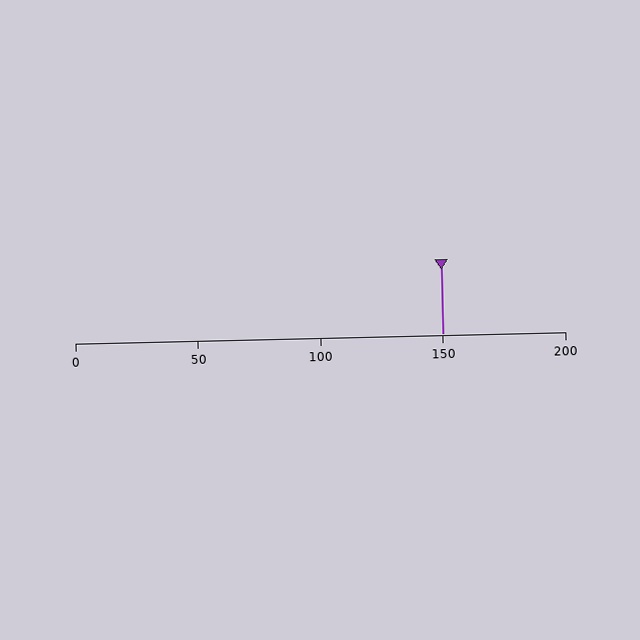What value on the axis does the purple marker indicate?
The marker indicates approximately 150.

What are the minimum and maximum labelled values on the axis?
The axis runs from 0 to 200.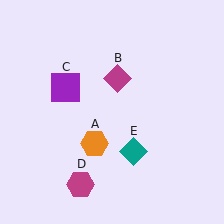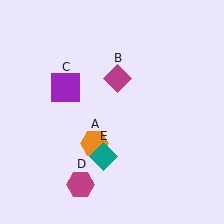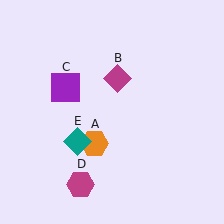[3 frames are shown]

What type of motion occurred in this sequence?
The teal diamond (object E) rotated clockwise around the center of the scene.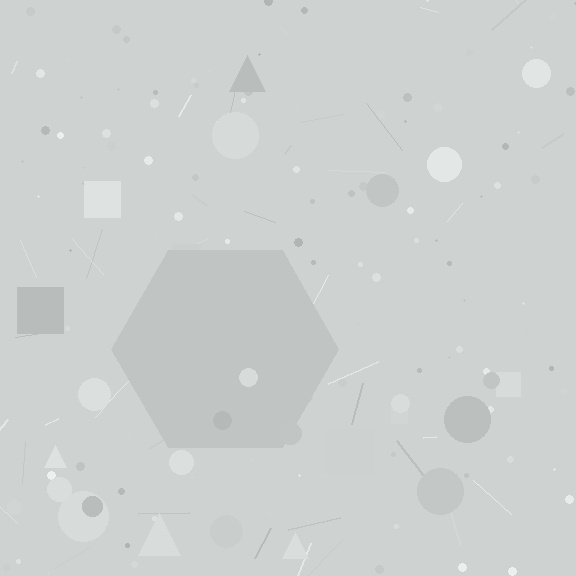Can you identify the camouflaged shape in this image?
The camouflaged shape is a hexagon.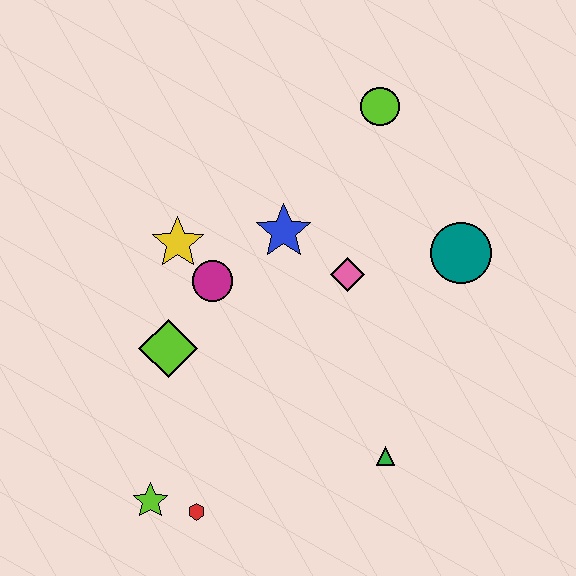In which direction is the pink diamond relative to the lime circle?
The pink diamond is below the lime circle.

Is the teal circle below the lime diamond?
No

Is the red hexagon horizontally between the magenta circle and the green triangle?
No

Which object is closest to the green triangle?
The pink diamond is closest to the green triangle.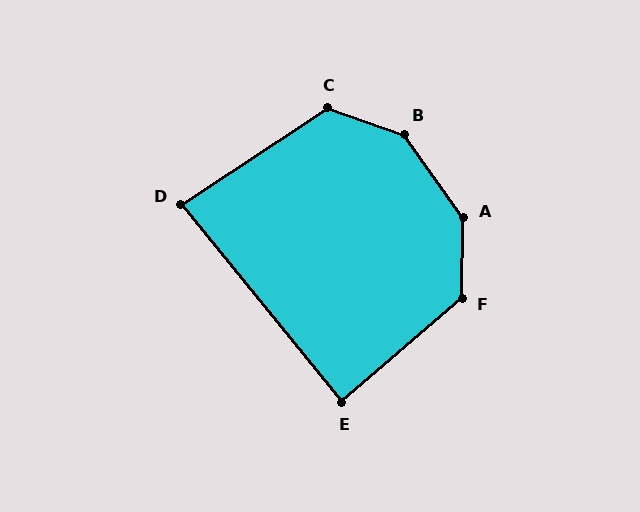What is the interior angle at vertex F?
Approximately 132 degrees (obtuse).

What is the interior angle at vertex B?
Approximately 144 degrees (obtuse).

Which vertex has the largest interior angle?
A, at approximately 144 degrees.